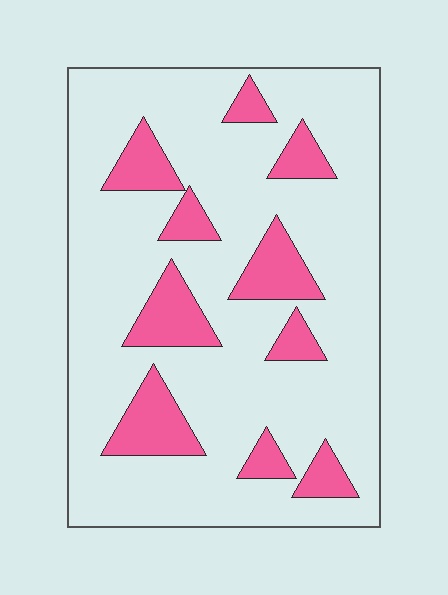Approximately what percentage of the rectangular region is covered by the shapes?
Approximately 20%.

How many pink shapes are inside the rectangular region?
10.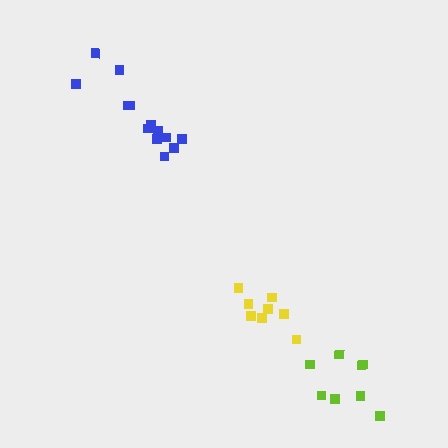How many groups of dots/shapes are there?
There are 3 groups.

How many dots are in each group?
Group 1: 13 dots, Group 2: 8 dots, Group 3: 8 dots (29 total).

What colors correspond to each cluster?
The clusters are colored: blue, yellow, lime.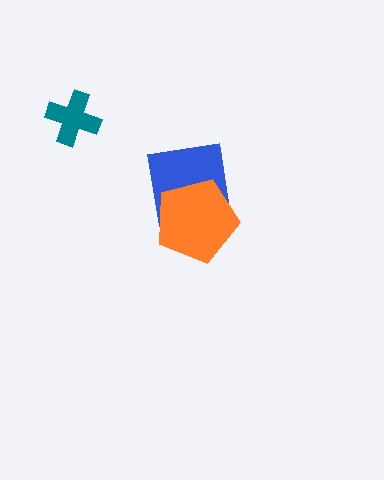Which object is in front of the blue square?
The orange pentagon is in front of the blue square.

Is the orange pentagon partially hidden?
No, no other shape covers it.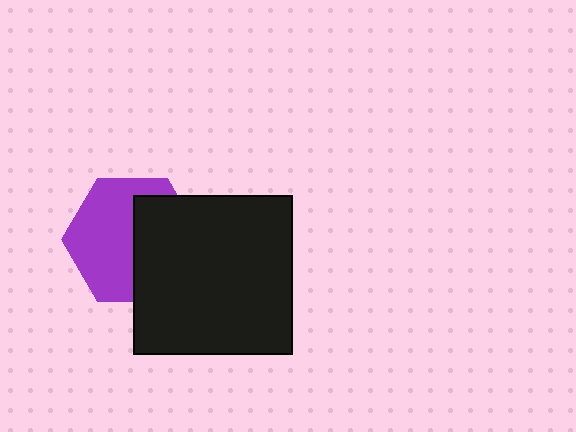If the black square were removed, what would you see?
You would see the complete purple hexagon.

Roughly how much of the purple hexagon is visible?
About half of it is visible (roughly 56%).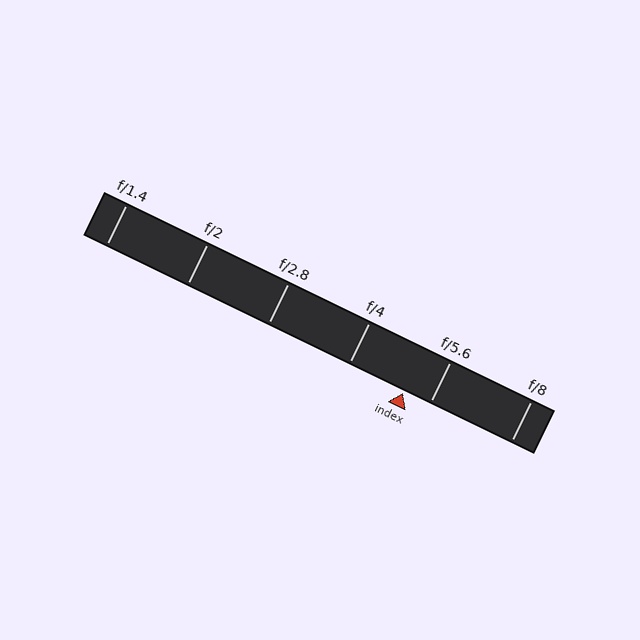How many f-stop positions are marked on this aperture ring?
There are 6 f-stop positions marked.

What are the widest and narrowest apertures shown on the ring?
The widest aperture shown is f/1.4 and the narrowest is f/8.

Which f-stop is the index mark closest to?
The index mark is closest to f/5.6.